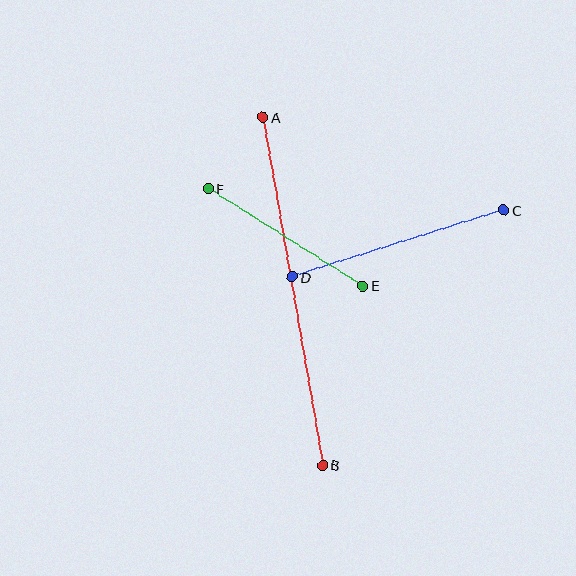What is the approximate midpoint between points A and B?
The midpoint is at approximately (293, 291) pixels.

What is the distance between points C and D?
The distance is approximately 221 pixels.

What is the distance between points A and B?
The distance is approximately 353 pixels.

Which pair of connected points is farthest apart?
Points A and B are farthest apart.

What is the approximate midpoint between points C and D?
The midpoint is at approximately (398, 244) pixels.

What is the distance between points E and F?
The distance is approximately 183 pixels.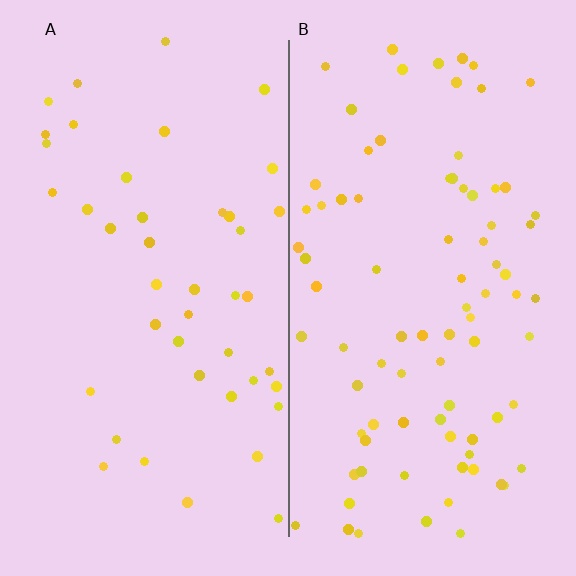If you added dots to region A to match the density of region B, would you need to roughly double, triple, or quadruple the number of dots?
Approximately double.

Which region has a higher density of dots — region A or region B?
B (the right).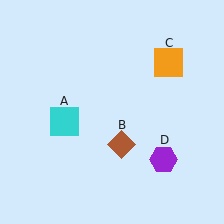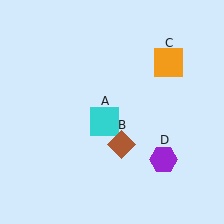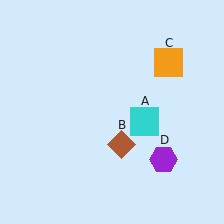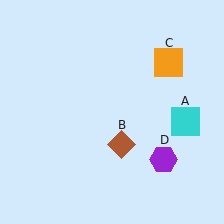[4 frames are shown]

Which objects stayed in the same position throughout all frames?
Brown diamond (object B) and orange square (object C) and purple hexagon (object D) remained stationary.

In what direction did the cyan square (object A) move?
The cyan square (object A) moved right.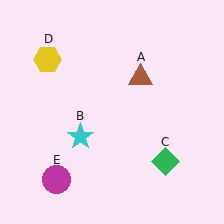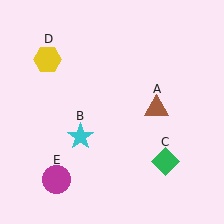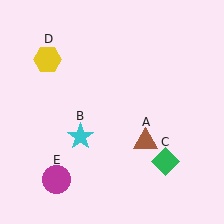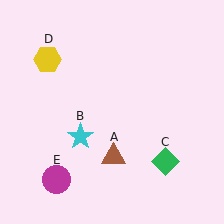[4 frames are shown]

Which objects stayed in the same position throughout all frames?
Cyan star (object B) and green diamond (object C) and yellow hexagon (object D) and magenta circle (object E) remained stationary.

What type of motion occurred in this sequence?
The brown triangle (object A) rotated clockwise around the center of the scene.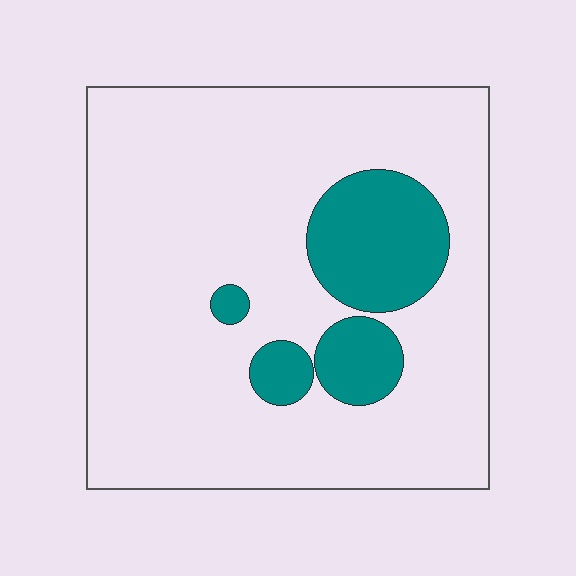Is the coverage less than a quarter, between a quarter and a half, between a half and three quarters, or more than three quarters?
Less than a quarter.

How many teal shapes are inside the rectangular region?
4.